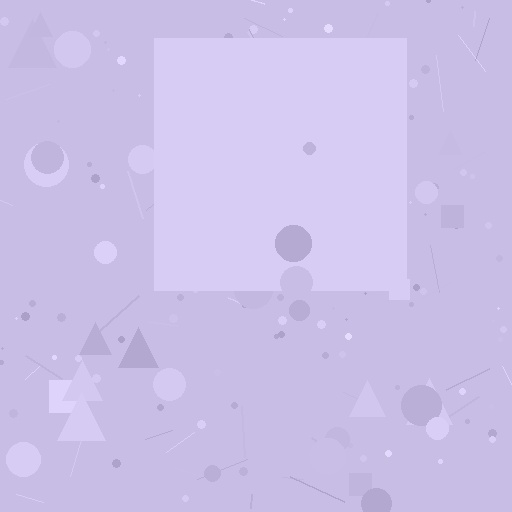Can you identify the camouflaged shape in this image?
The camouflaged shape is a square.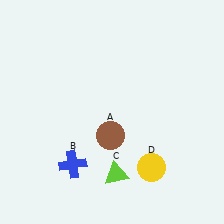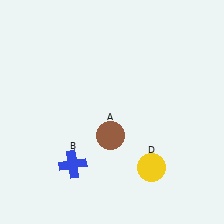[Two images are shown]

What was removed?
The lime triangle (C) was removed in Image 2.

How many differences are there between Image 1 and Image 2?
There is 1 difference between the two images.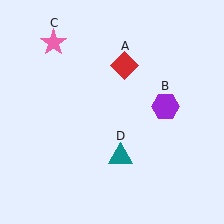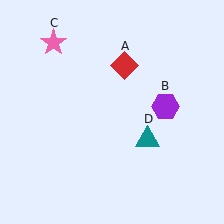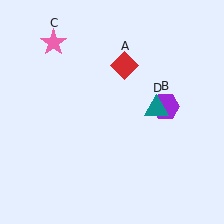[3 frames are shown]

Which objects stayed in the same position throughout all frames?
Red diamond (object A) and purple hexagon (object B) and pink star (object C) remained stationary.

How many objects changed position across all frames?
1 object changed position: teal triangle (object D).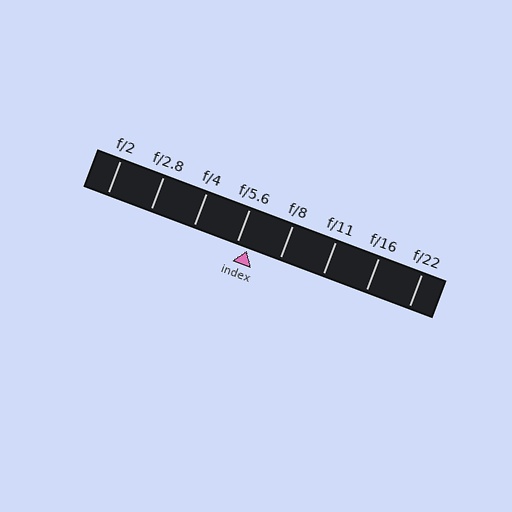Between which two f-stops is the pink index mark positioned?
The index mark is between f/5.6 and f/8.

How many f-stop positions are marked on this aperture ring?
There are 8 f-stop positions marked.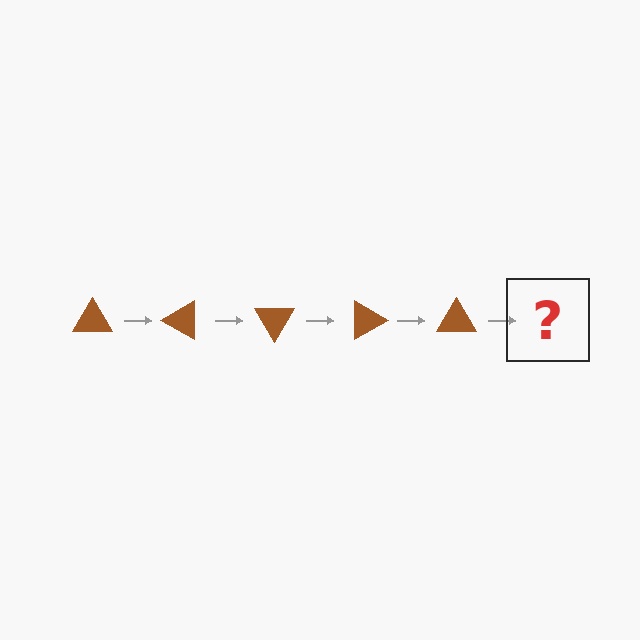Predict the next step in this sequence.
The next step is a brown triangle rotated 150 degrees.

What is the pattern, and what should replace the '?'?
The pattern is that the triangle rotates 30 degrees each step. The '?' should be a brown triangle rotated 150 degrees.